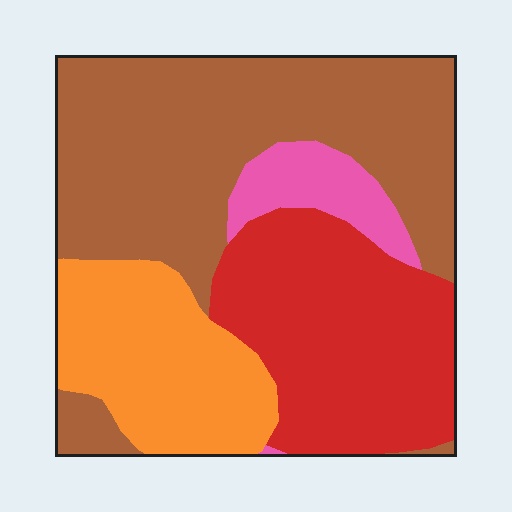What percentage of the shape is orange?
Orange takes up less than a quarter of the shape.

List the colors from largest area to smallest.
From largest to smallest: brown, red, orange, pink.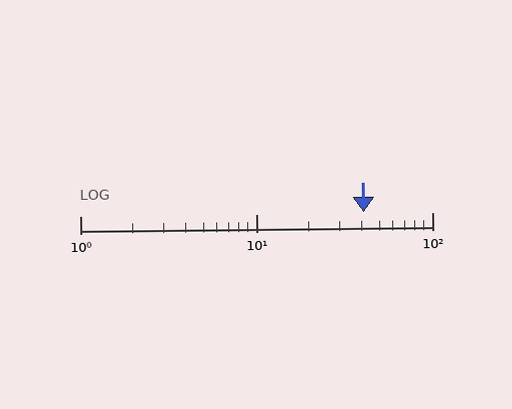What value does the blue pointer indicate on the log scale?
The pointer indicates approximately 41.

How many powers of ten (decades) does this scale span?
The scale spans 2 decades, from 1 to 100.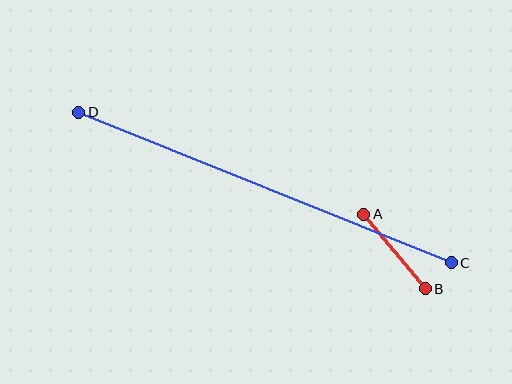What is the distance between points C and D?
The distance is approximately 401 pixels.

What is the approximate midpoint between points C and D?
The midpoint is at approximately (265, 188) pixels.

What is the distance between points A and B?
The distance is approximately 97 pixels.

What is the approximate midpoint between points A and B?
The midpoint is at approximately (395, 251) pixels.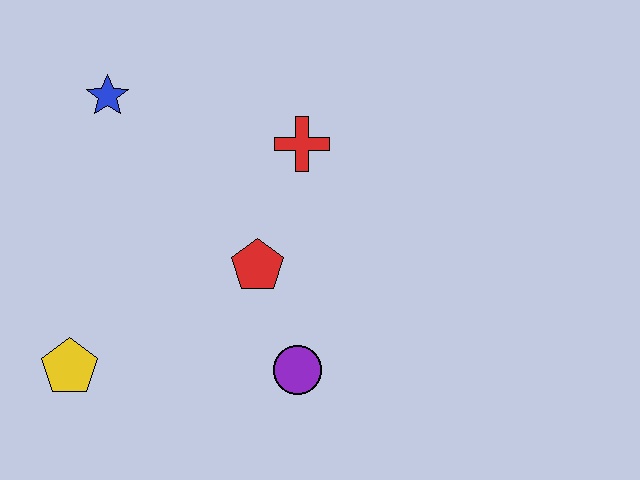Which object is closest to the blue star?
The red cross is closest to the blue star.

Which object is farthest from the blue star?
The purple circle is farthest from the blue star.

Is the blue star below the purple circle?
No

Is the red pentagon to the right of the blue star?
Yes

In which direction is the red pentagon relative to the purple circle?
The red pentagon is above the purple circle.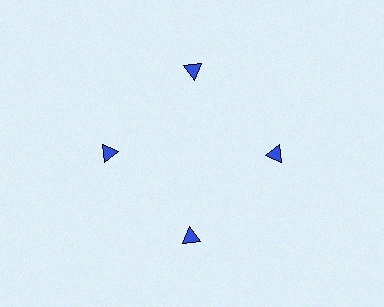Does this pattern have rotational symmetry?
Yes, this pattern has 4-fold rotational symmetry. It looks the same after rotating 90 degrees around the center.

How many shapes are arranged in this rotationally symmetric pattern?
There are 4 shapes, arranged in 4 groups of 1.